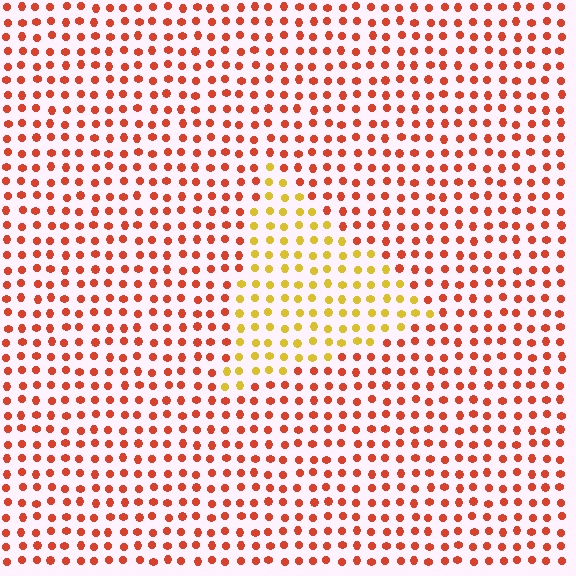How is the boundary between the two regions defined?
The boundary is defined purely by a slight shift in hue (about 44 degrees). Spacing, size, and orientation are identical on both sides.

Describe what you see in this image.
The image is filled with small red elements in a uniform arrangement. A triangle-shaped region is visible where the elements are tinted to a slightly different hue, forming a subtle color boundary.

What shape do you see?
I see a triangle.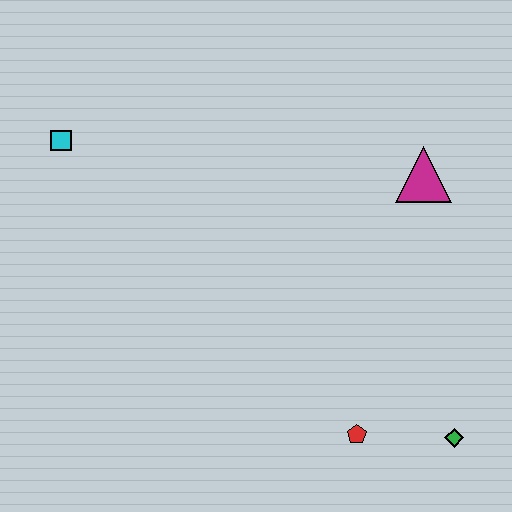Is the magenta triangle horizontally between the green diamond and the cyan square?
Yes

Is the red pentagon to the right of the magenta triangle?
No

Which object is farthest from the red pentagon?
The cyan square is farthest from the red pentagon.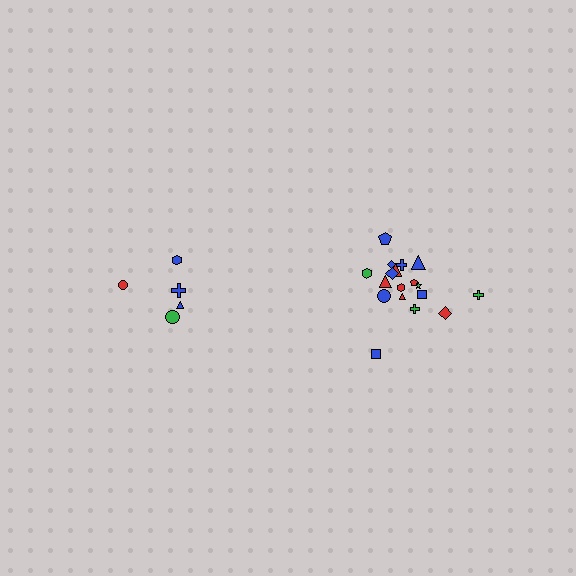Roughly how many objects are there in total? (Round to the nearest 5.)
Roughly 25 objects in total.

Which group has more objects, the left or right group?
The right group.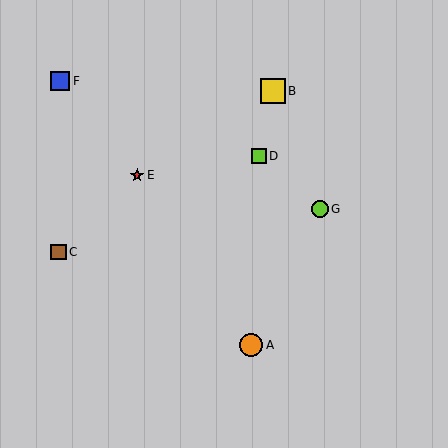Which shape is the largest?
The yellow square (labeled B) is the largest.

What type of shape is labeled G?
Shape G is a lime circle.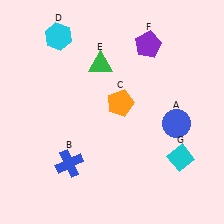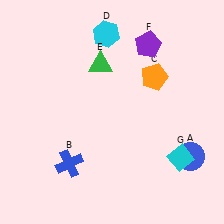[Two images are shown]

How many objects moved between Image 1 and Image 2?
3 objects moved between the two images.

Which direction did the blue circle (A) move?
The blue circle (A) moved down.